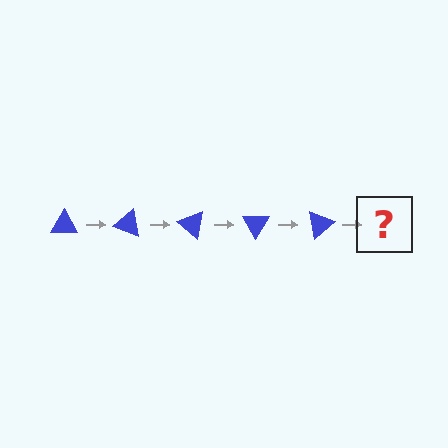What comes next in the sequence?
The next element should be a blue triangle rotated 100 degrees.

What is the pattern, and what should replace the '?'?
The pattern is that the triangle rotates 20 degrees each step. The '?' should be a blue triangle rotated 100 degrees.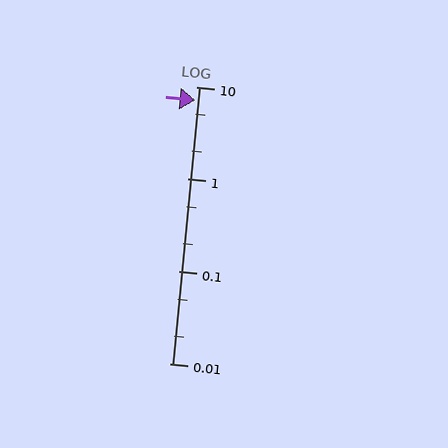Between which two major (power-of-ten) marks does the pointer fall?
The pointer is between 1 and 10.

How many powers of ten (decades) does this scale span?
The scale spans 3 decades, from 0.01 to 10.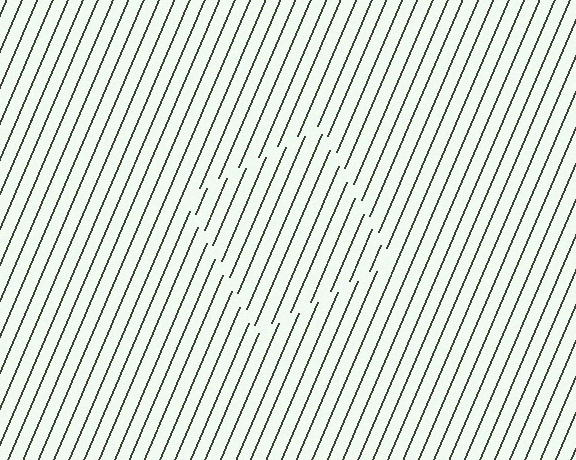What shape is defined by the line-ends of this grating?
An illusory square. The interior of the shape contains the same grating, shifted by half a period — the contour is defined by the phase discontinuity where line-ends from the inner and outer gratings abut.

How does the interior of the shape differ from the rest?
The interior of the shape contains the same grating, shifted by half a period — the contour is defined by the phase discontinuity where line-ends from the inner and outer gratings abut.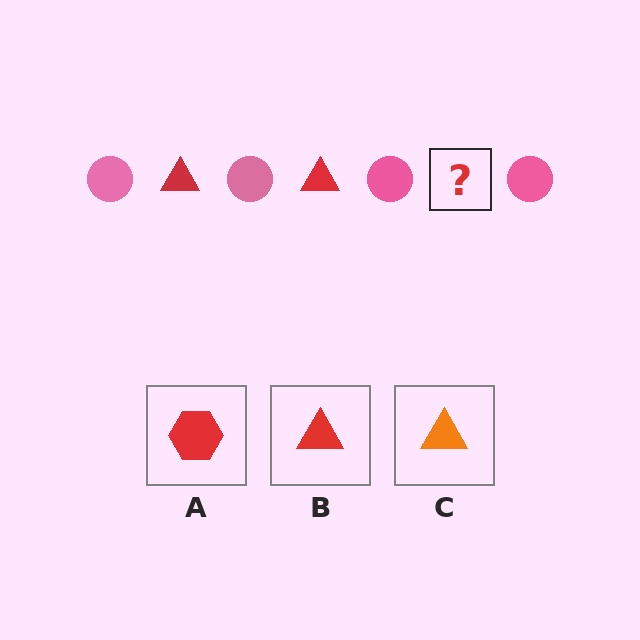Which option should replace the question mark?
Option B.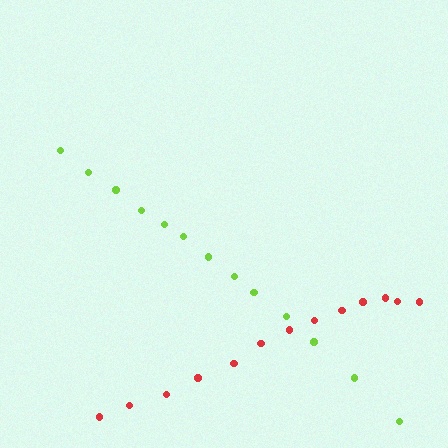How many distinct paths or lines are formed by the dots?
There are 2 distinct paths.